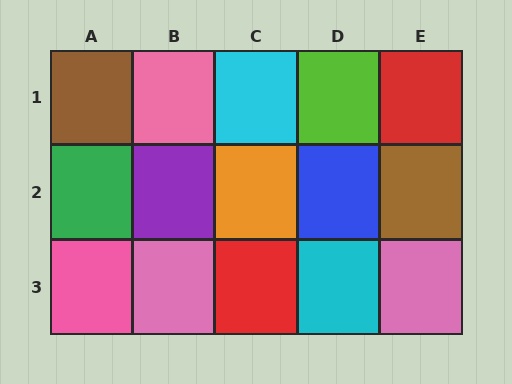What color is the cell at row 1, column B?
Pink.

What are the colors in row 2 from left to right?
Green, purple, orange, blue, brown.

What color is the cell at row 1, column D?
Lime.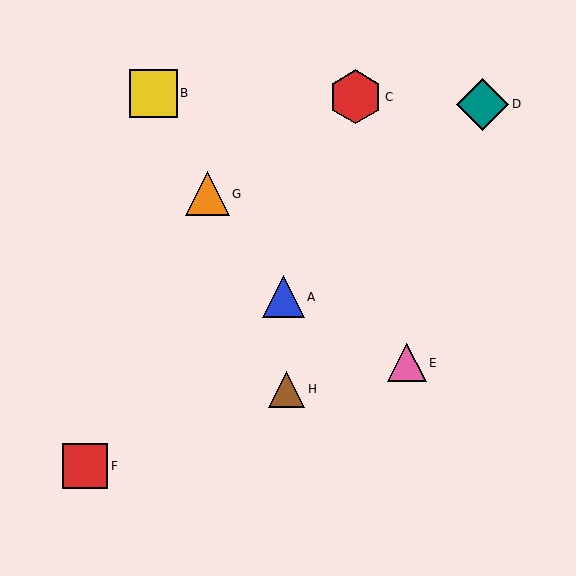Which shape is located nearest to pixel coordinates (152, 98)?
The yellow square (labeled B) at (154, 93) is nearest to that location.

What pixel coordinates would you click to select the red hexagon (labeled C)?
Click at (356, 97) to select the red hexagon C.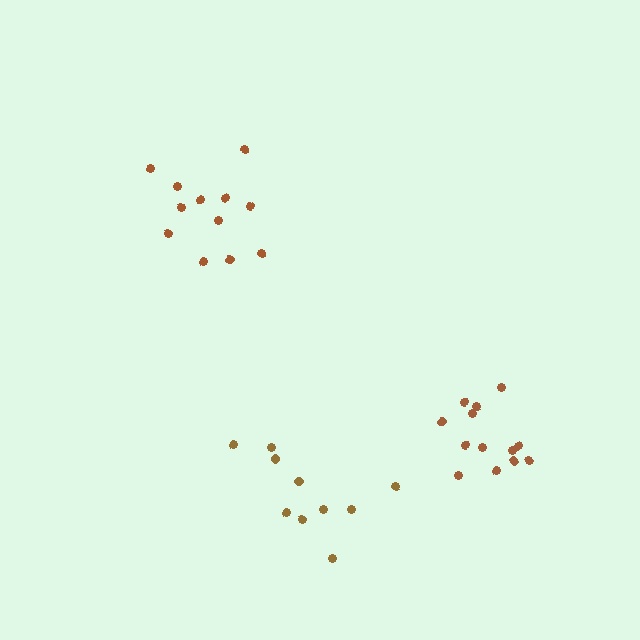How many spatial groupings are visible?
There are 3 spatial groupings.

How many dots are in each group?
Group 1: 12 dots, Group 2: 10 dots, Group 3: 13 dots (35 total).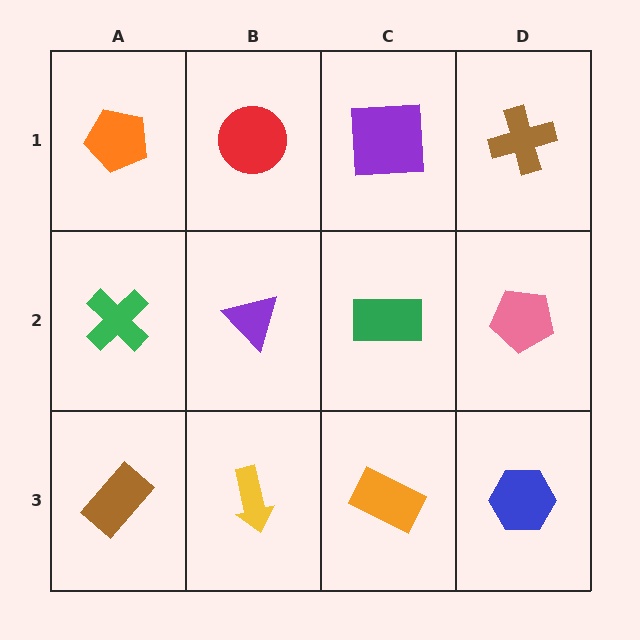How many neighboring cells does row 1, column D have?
2.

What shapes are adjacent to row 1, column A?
A green cross (row 2, column A), a red circle (row 1, column B).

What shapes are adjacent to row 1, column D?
A pink pentagon (row 2, column D), a purple square (row 1, column C).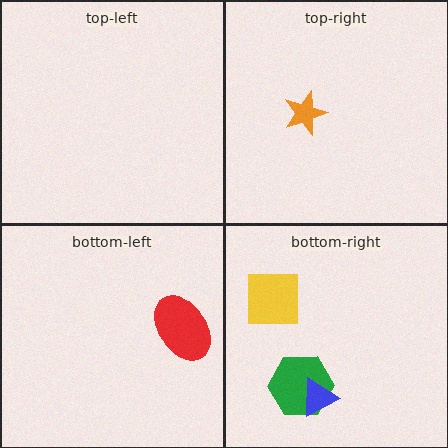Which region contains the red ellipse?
The bottom-left region.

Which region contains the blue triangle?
The bottom-right region.